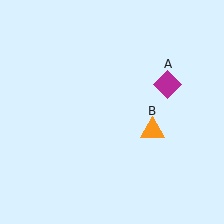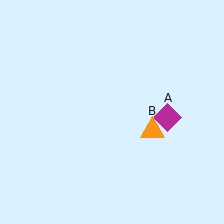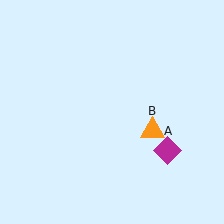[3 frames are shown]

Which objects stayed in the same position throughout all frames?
Orange triangle (object B) remained stationary.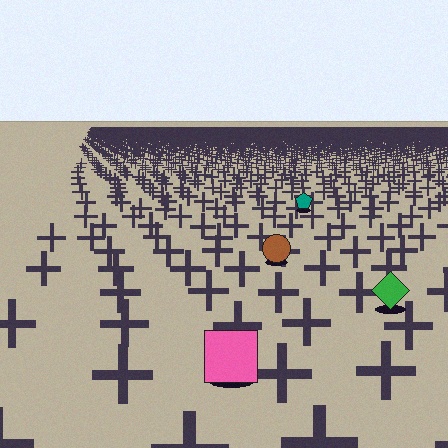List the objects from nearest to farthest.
From nearest to farthest: the pink square, the green diamond, the brown circle, the teal pentagon.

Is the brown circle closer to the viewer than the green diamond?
No. The green diamond is closer — you can tell from the texture gradient: the ground texture is coarser near it.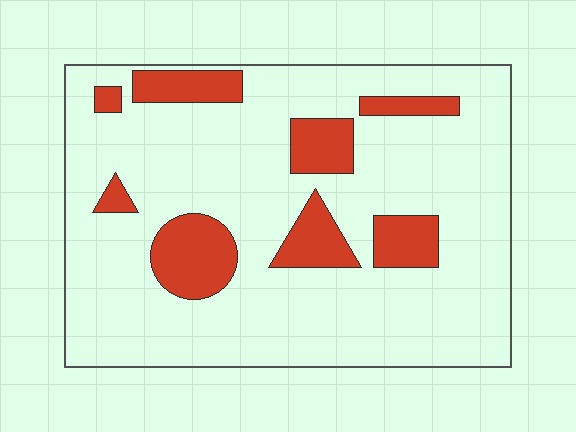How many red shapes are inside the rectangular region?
8.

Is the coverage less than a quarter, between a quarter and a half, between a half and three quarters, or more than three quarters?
Less than a quarter.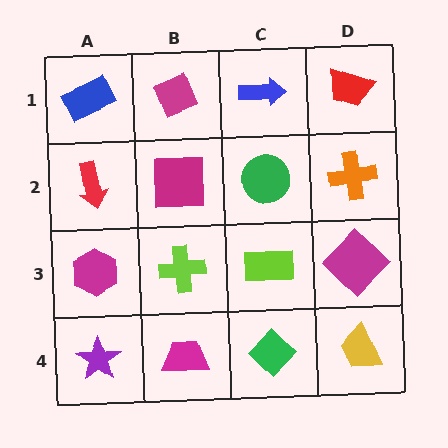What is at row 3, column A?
A magenta hexagon.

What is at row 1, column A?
A blue rectangle.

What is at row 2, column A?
A red arrow.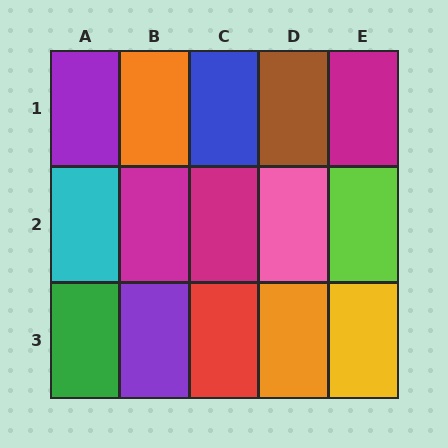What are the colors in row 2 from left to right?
Cyan, magenta, magenta, pink, lime.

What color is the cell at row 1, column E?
Magenta.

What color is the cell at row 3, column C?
Red.